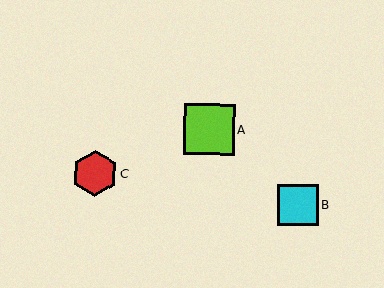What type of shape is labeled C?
Shape C is a red hexagon.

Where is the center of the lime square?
The center of the lime square is at (209, 129).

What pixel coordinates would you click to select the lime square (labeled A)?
Click at (209, 129) to select the lime square A.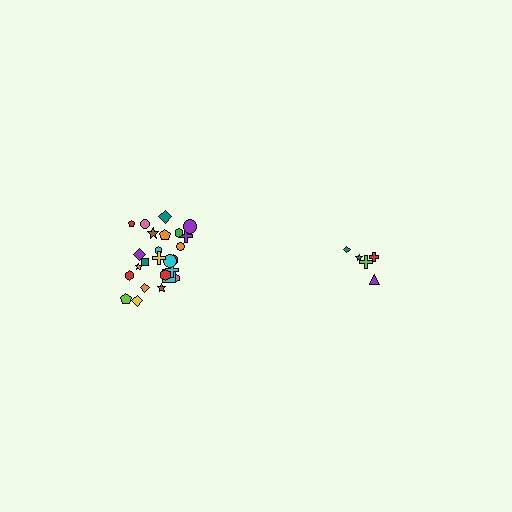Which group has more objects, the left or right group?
The left group.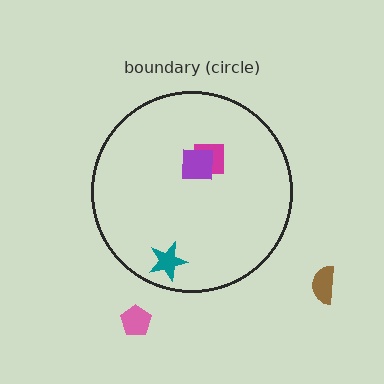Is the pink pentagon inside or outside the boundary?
Outside.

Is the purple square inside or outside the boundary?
Inside.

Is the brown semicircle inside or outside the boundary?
Outside.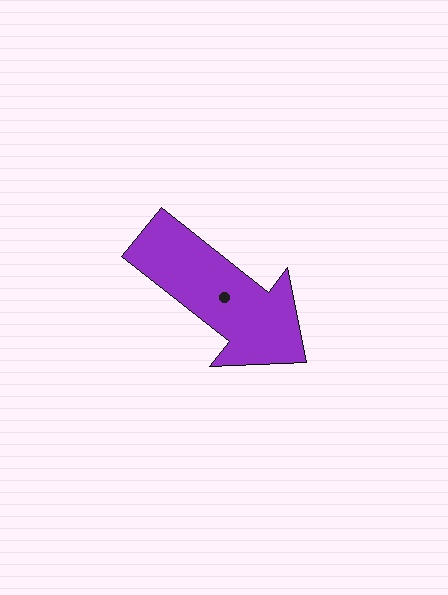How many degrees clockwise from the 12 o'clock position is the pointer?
Approximately 128 degrees.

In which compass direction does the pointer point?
Southeast.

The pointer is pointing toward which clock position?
Roughly 4 o'clock.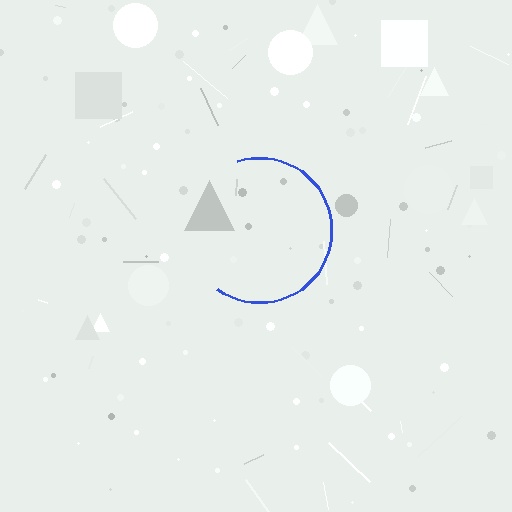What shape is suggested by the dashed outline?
The dashed outline suggests a circle.